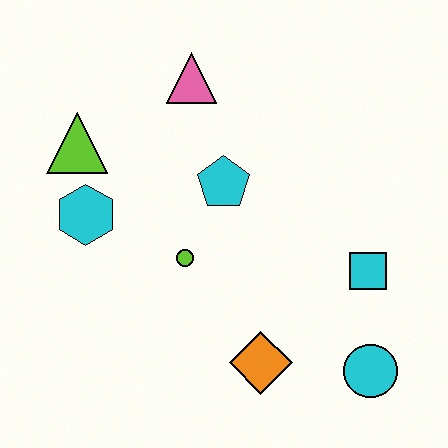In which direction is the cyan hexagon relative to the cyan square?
The cyan hexagon is to the left of the cyan square.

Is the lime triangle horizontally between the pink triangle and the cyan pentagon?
No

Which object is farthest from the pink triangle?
The cyan circle is farthest from the pink triangle.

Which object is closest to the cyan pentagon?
The lime circle is closest to the cyan pentagon.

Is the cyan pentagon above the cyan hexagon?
Yes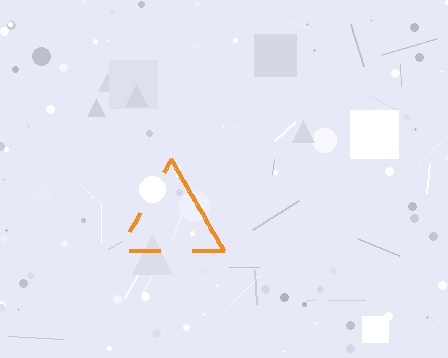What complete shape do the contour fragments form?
The contour fragments form a triangle.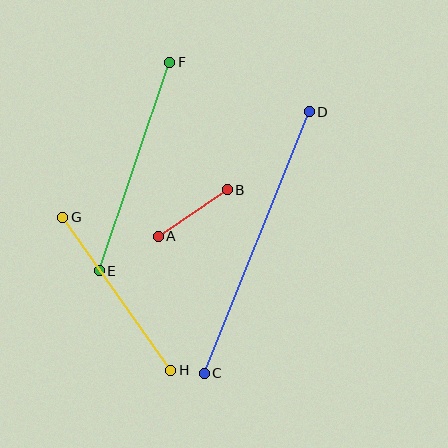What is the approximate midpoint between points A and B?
The midpoint is at approximately (193, 213) pixels.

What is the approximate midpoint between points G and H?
The midpoint is at approximately (117, 294) pixels.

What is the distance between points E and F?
The distance is approximately 220 pixels.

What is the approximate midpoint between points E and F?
The midpoint is at approximately (134, 166) pixels.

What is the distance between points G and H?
The distance is approximately 187 pixels.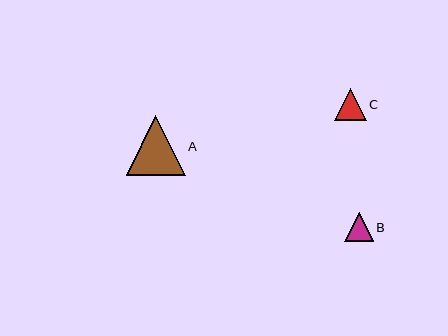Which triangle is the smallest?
Triangle B is the smallest with a size of approximately 29 pixels.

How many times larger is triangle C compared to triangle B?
Triangle C is approximately 1.1 times the size of triangle B.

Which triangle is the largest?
Triangle A is the largest with a size of approximately 59 pixels.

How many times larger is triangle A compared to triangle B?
Triangle A is approximately 2.1 times the size of triangle B.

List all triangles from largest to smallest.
From largest to smallest: A, C, B.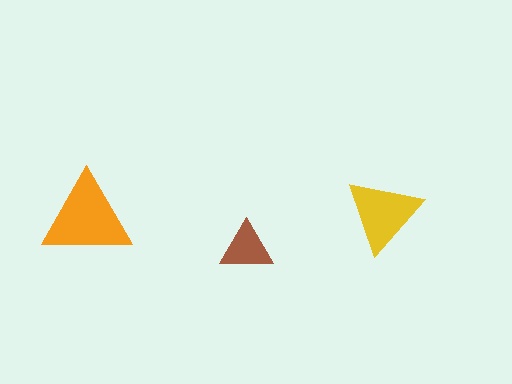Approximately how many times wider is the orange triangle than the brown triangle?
About 1.5 times wider.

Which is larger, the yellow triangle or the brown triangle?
The yellow one.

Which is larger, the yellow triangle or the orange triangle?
The orange one.